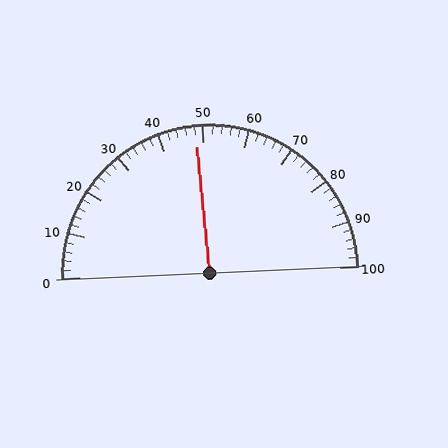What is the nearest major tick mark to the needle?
The nearest major tick mark is 50.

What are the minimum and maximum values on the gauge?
The gauge ranges from 0 to 100.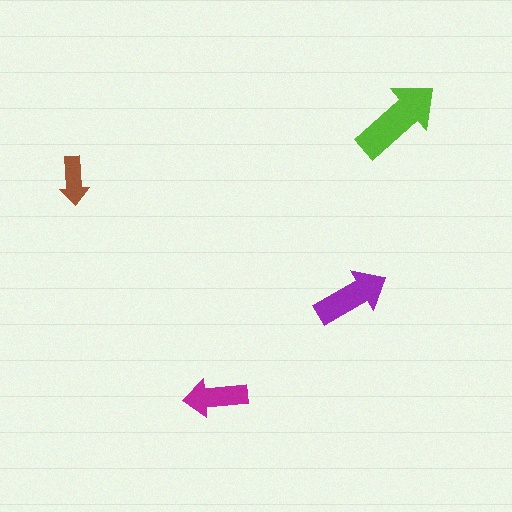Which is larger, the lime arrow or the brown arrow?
The lime one.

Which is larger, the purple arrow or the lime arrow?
The lime one.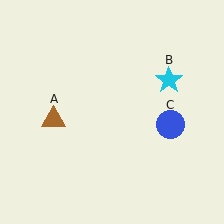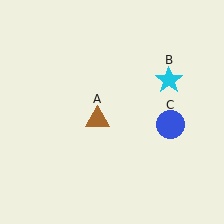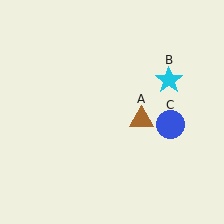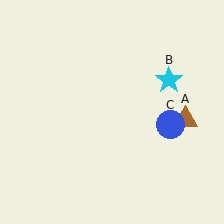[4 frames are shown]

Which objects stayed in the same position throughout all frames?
Cyan star (object B) and blue circle (object C) remained stationary.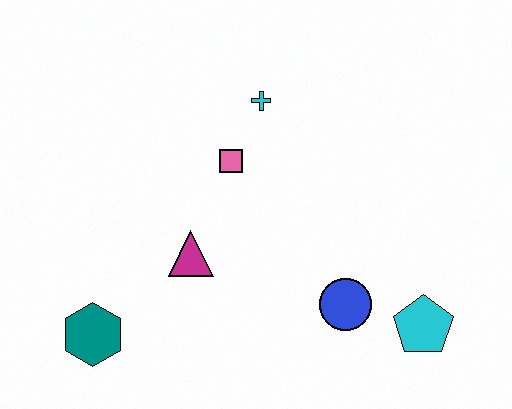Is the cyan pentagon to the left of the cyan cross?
No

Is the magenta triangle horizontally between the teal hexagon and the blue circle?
Yes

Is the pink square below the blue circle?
No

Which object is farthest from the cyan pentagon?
The teal hexagon is farthest from the cyan pentagon.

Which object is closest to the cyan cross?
The pink square is closest to the cyan cross.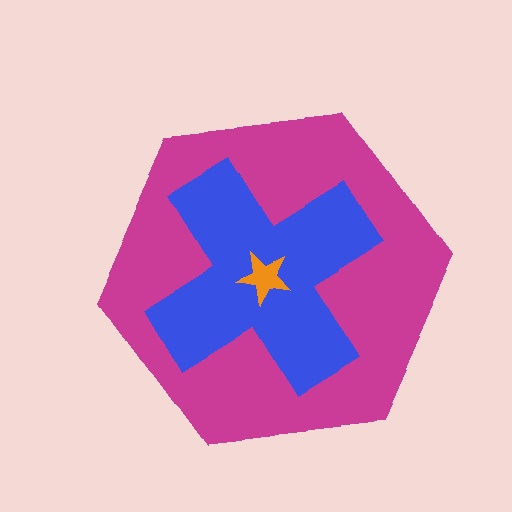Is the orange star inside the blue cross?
Yes.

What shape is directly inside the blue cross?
The orange star.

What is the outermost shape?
The magenta hexagon.